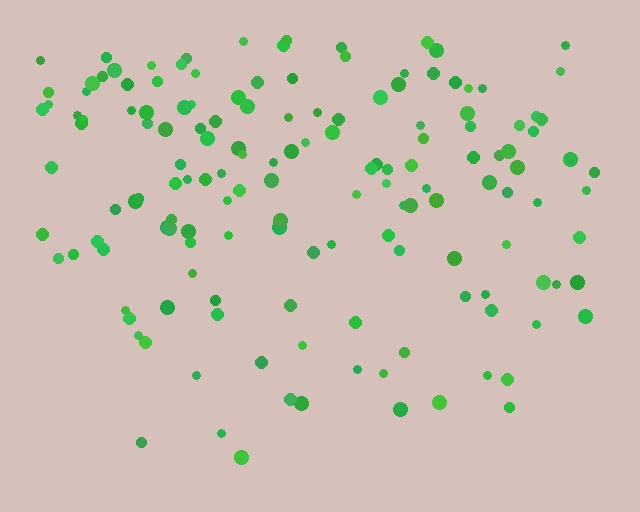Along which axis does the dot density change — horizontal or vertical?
Vertical.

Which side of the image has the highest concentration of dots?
The top.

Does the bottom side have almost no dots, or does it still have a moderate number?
Still a moderate number, just noticeably fewer than the top.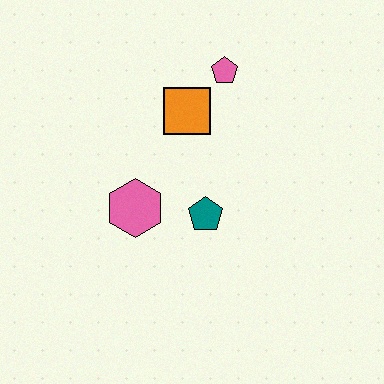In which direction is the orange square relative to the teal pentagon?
The orange square is above the teal pentagon.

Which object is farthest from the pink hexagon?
The pink pentagon is farthest from the pink hexagon.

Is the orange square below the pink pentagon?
Yes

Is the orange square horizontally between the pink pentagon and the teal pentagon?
No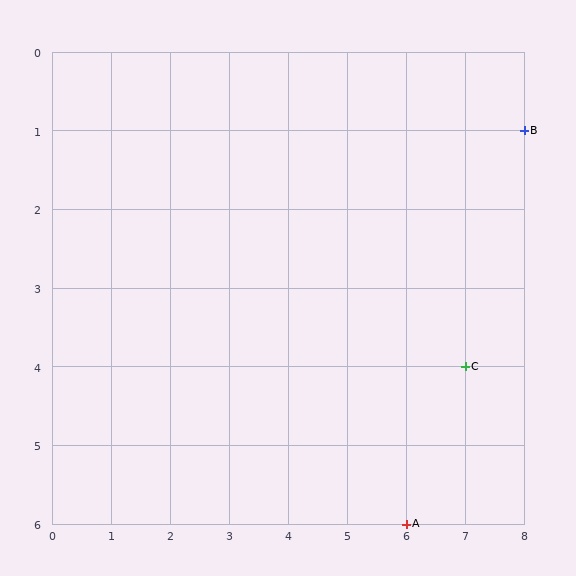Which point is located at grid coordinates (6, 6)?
Point A is at (6, 6).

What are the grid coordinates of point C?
Point C is at grid coordinates (7, 4).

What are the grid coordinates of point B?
Point B is at grid coordinates (8, 1).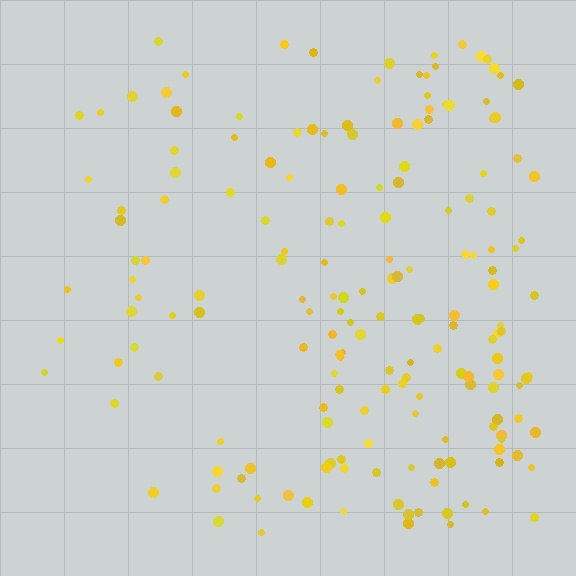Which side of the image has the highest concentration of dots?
The right.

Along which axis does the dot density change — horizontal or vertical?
Horizontal.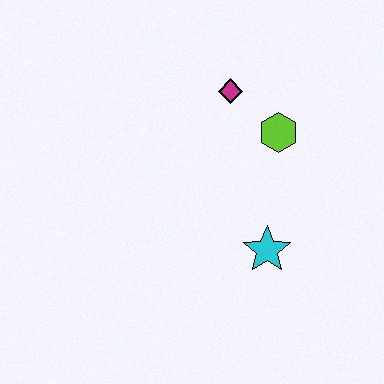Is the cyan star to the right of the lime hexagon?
No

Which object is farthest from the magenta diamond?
The cyan star is farthest from the magenta diamond.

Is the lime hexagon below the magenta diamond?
Yes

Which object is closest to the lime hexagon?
The magenta diamond is closest to the lime hexagon.